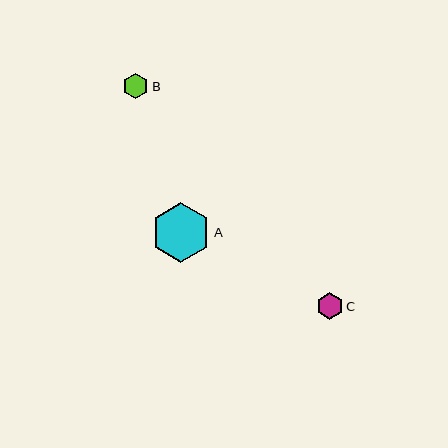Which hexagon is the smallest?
Hexagon B is the smallest with a size of approximately 26 pixels.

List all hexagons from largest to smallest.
From largest to smallest: A, C, B.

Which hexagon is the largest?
Hexagon A is the largest with a size of approximately 59 pixels.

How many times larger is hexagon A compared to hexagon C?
Hexagon A is approximately 2.2 times the size of hexagon C.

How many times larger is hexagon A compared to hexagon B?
Hexagon A is approximately 2.3 times the size of hexagon B.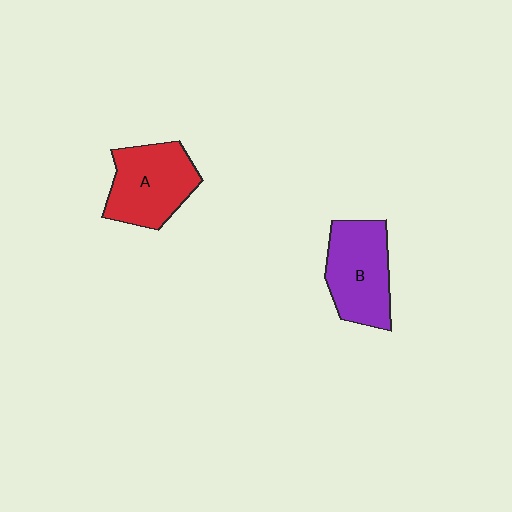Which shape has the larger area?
Shape A (red).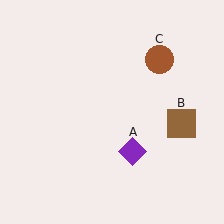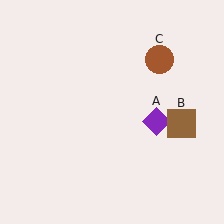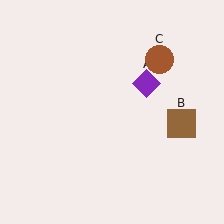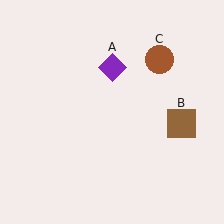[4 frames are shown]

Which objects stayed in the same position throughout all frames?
Brown square (object B) and brown circle (object C) remained stationary.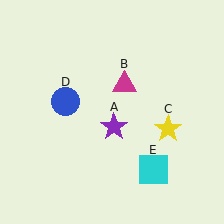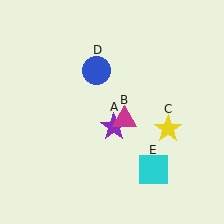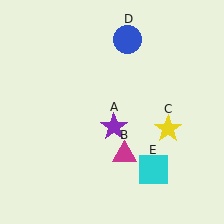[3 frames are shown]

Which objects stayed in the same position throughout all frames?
Purple star (object A) and yellow star (object C) and cyan square (object E) remained stationary.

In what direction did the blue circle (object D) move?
The blue circle (object D) moved up and to the right.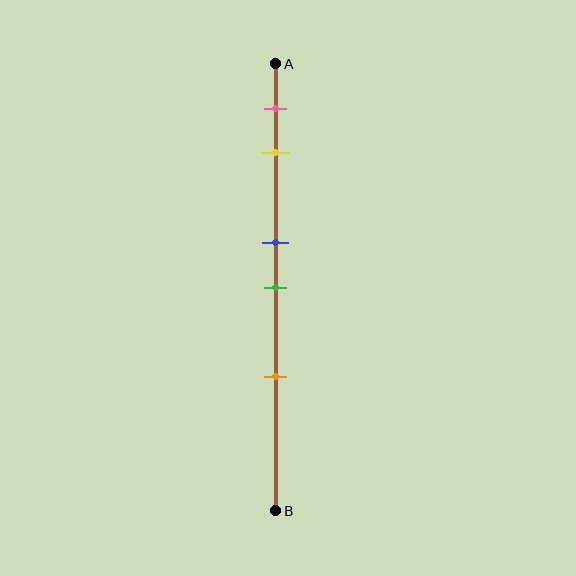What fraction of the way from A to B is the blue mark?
The blue mark is approximately 40% (0.4) of the way from A to B.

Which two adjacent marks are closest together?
The blue and green marks are the closest adjacent pair.